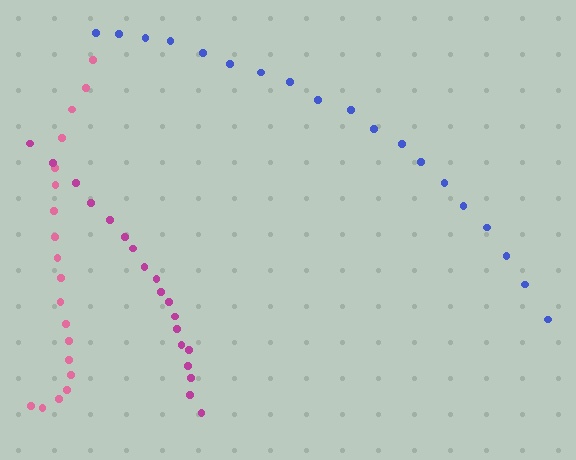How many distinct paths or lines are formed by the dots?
There are 3 distinct paths.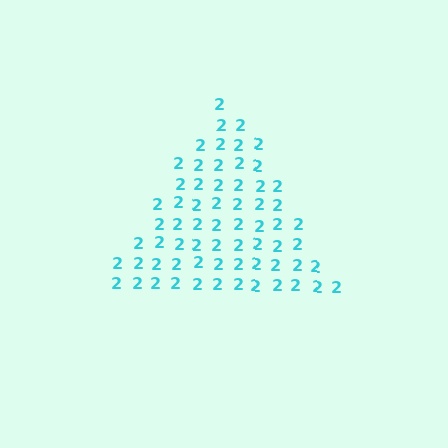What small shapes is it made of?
It is made of small digit 2's.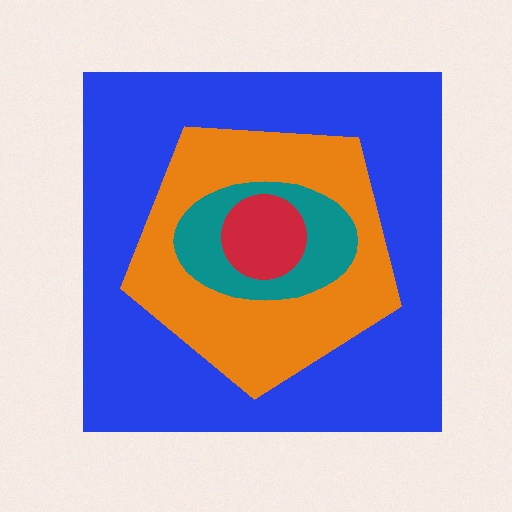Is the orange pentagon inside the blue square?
Yes.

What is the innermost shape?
The red circle.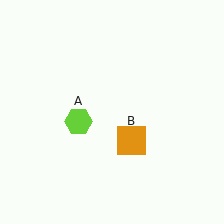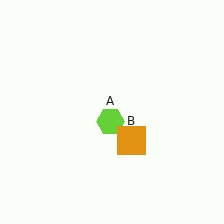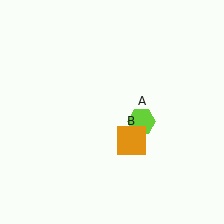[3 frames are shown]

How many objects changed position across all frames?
1 object changed position: lime hexagon (object A).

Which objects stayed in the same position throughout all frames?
Orange square (object B) remained stationary.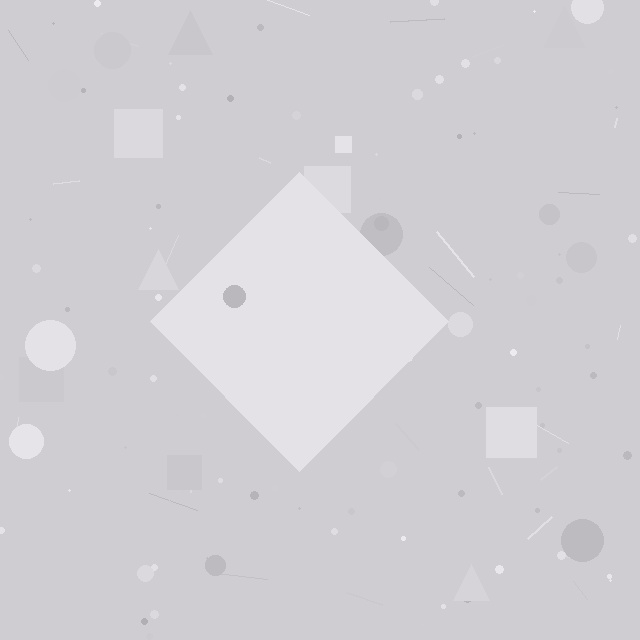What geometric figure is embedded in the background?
A diamond is embedded in the background.